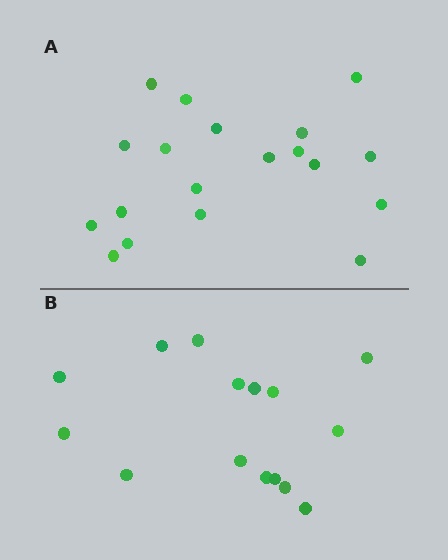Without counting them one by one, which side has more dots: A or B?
Region A (the top region) has more dots.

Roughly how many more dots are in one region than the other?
Region A has about 4 more dots than region B.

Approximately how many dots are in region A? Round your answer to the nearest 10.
About 20 dots. (The exact count is 19, which rounds to 20.)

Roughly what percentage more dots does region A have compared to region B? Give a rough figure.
About 25% more.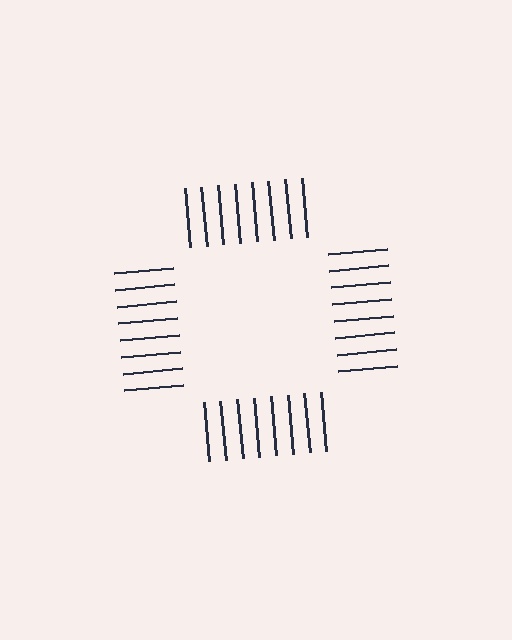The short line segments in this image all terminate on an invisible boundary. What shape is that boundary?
An illusory square — the line segments terminate on its edges but no continuous stroke is drawn.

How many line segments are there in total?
32 — 8 along each of the 4 edges.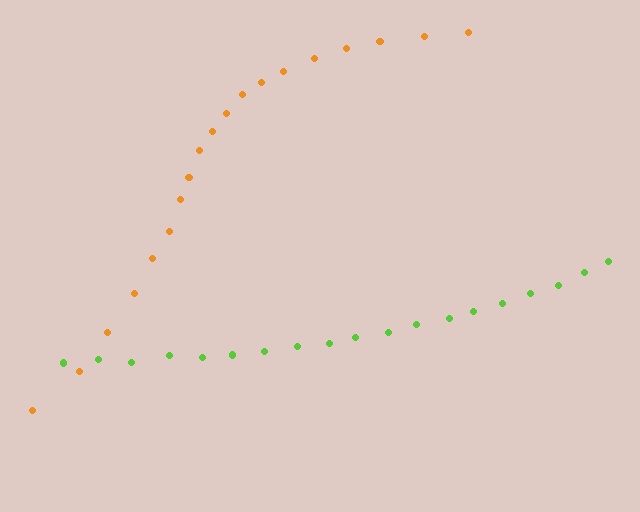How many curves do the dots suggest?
There are 2 distinct paths.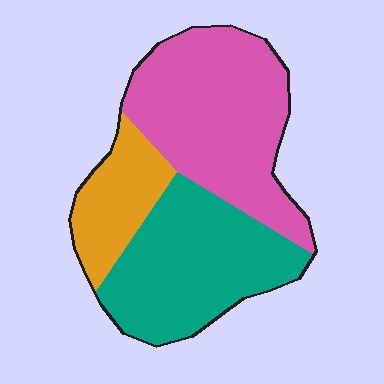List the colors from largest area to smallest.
From largest to smallest: pink, teal, orange.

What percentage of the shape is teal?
Teal takes up about three eighths (3/8) of the shape.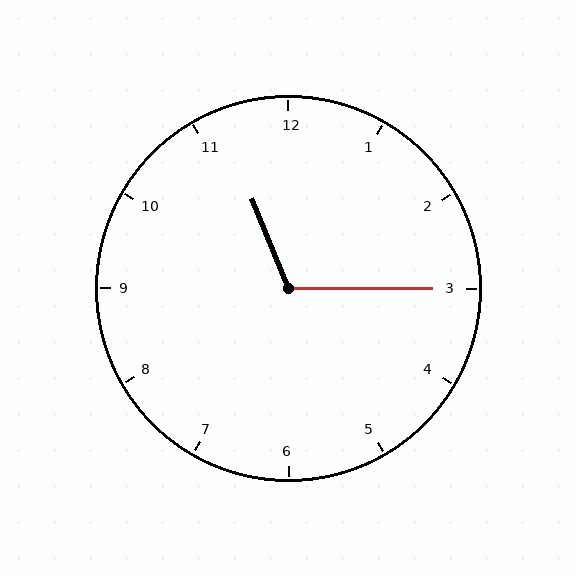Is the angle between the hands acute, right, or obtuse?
It is obtuse.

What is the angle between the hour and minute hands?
Approximately 112 degrees.